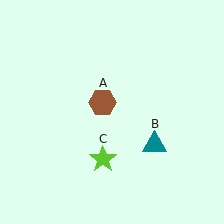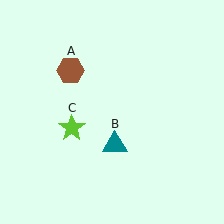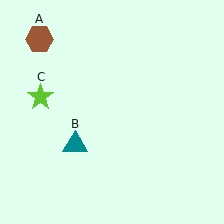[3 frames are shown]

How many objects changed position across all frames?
3 objects changed position: brown hexagon (object A), teal triangle (object B), lime star (object C).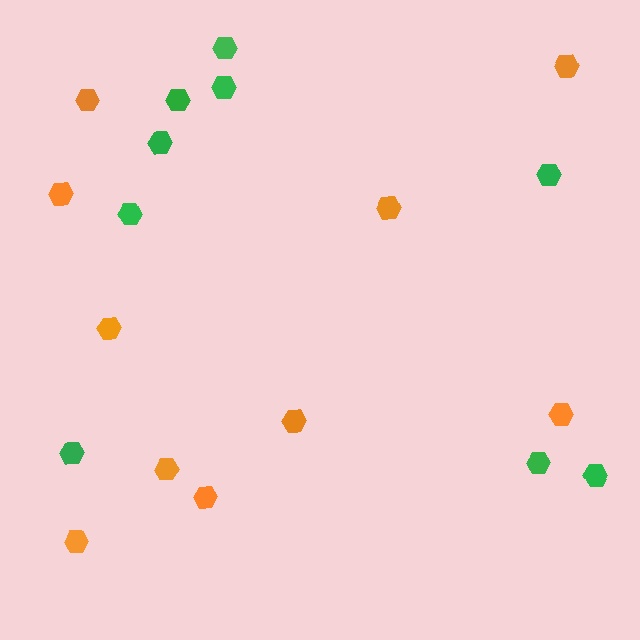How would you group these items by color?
There are 2 groups: one group of orange hexagons (10) and one group of green hexagons (9).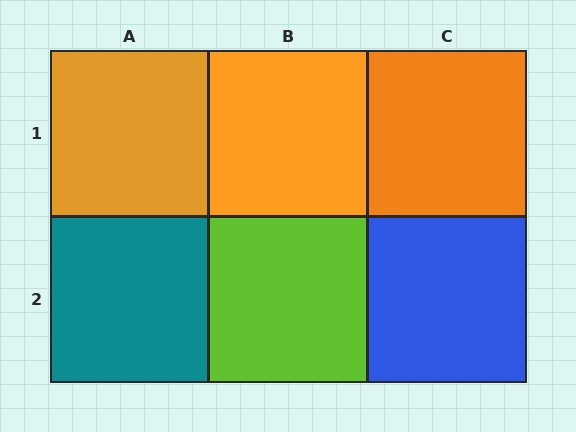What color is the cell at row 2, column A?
Teal.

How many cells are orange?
3 cells are orange.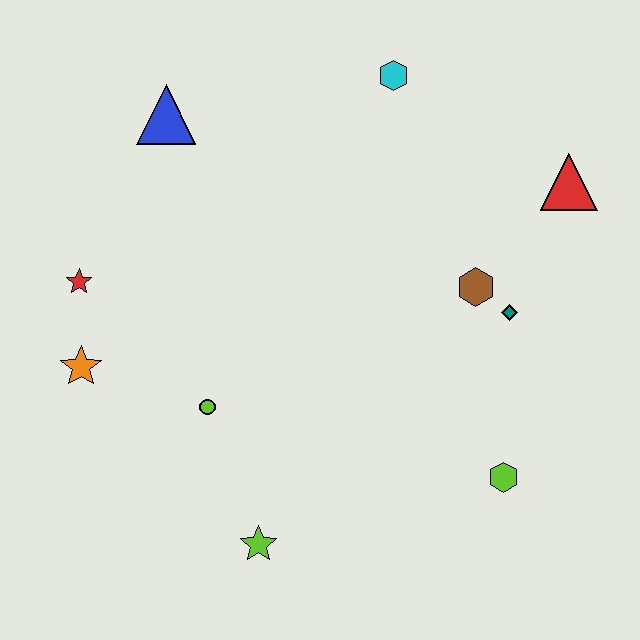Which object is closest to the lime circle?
The orange star is closest to the lime circle.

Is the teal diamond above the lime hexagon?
Yes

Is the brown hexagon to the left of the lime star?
No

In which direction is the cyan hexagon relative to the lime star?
The cyan hexagon is above the lime star.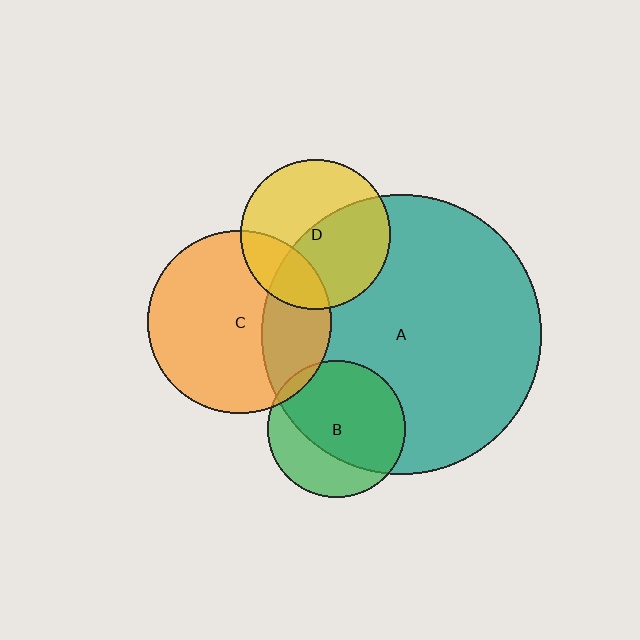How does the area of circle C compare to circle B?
Approximately 1.8 times.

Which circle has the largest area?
Circle A (teal).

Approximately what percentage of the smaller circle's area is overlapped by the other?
Approximately 25%.